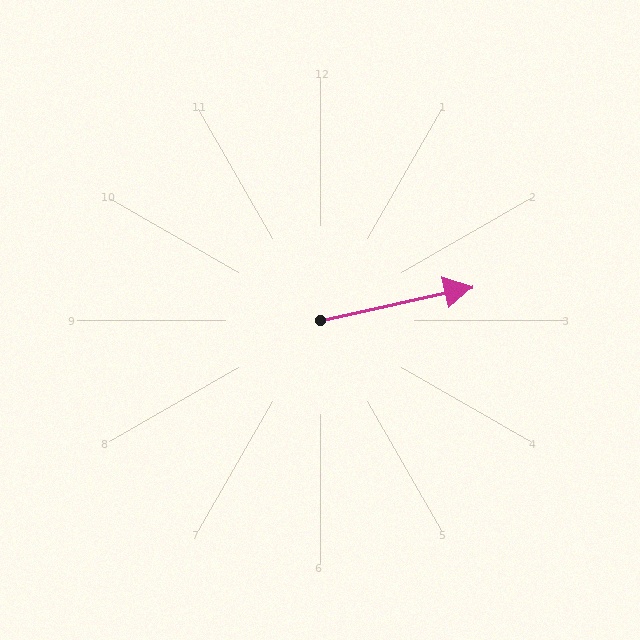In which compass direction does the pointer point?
East.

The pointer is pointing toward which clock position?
Roughly 3 o'clock.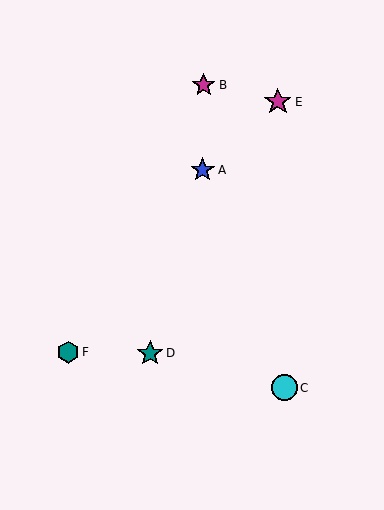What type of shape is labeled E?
Shape E is a magenta star.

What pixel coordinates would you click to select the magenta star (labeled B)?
Click at (204, 85) to select the magenta star B.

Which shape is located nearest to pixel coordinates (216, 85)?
The magenta star (labeled B) at (204, 85) is nearest to that location.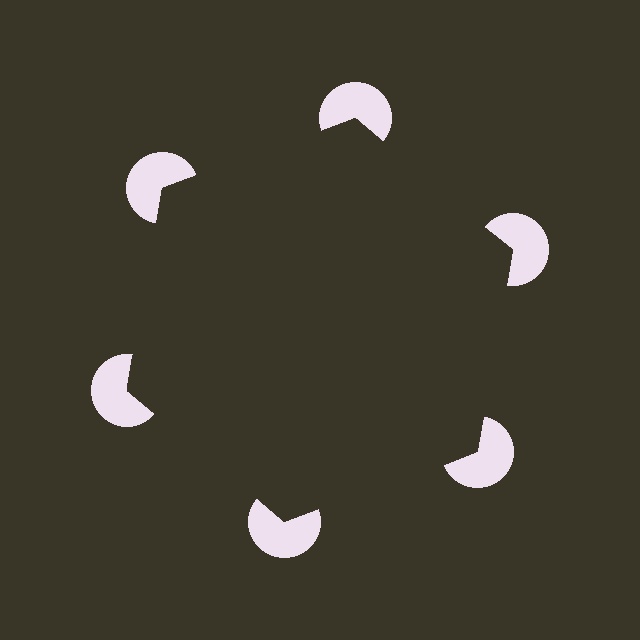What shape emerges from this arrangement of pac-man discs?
An illusory hexagon — its edges are inferred from the aligned wedge cuts in the pac-man discs, not physically drawn.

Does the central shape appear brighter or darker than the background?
It typically appears slightly darker than the background, even though no actual brightness change is drawn.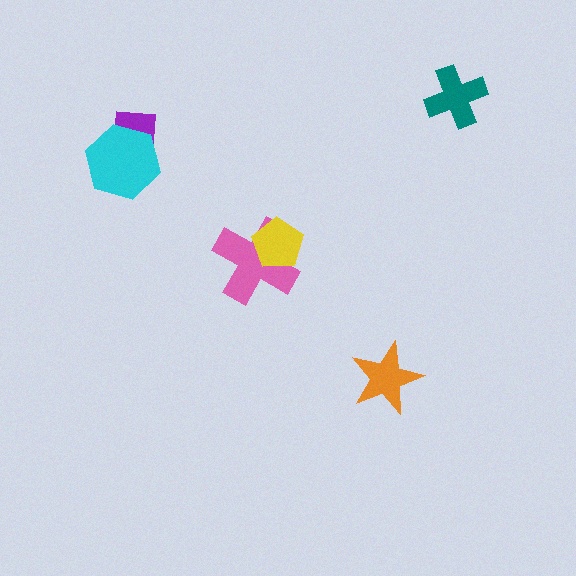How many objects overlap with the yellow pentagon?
1 object overlaps with the yellow pentagon.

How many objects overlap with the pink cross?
1 object overlaps with the pink cross.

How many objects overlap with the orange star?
0 objects overlap with the orange star.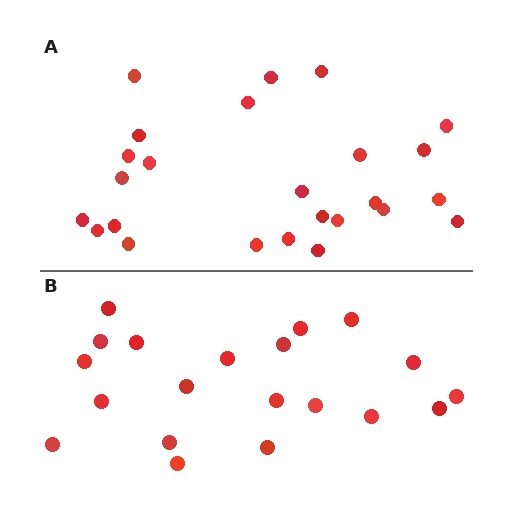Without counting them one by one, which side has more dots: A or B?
Region A (the top region) has more dots.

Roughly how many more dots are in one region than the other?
Region A has about 5 more dots than region B.